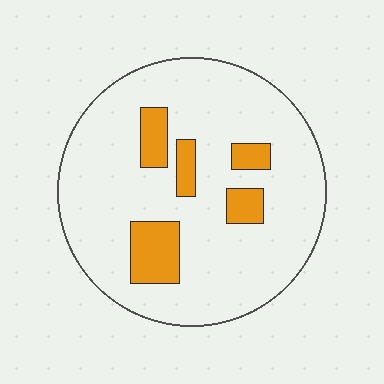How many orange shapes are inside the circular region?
5.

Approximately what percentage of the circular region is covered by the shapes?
Approximately 15%.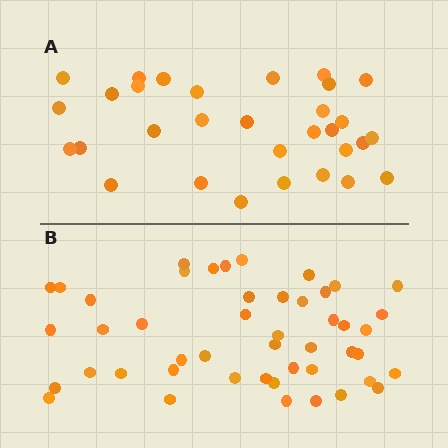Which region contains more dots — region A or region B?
Region B (the bottom region) has more dots.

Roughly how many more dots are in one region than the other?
Region B has approximately 15 more dots than region A.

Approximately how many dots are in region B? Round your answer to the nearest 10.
About 50 dots. (The exact count is 47, which rounds to 50.)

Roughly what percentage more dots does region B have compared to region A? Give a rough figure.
About 50% more.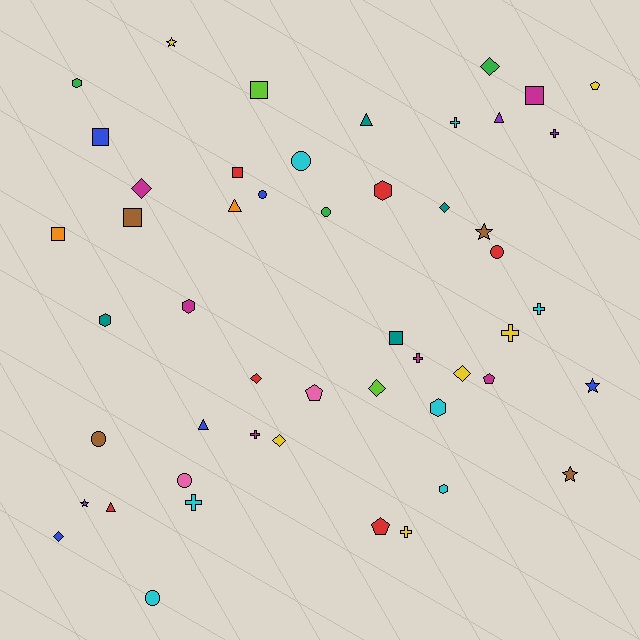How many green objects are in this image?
There are 3 green objects.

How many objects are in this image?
There are 50 objects.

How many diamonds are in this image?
There are 8 diamonds.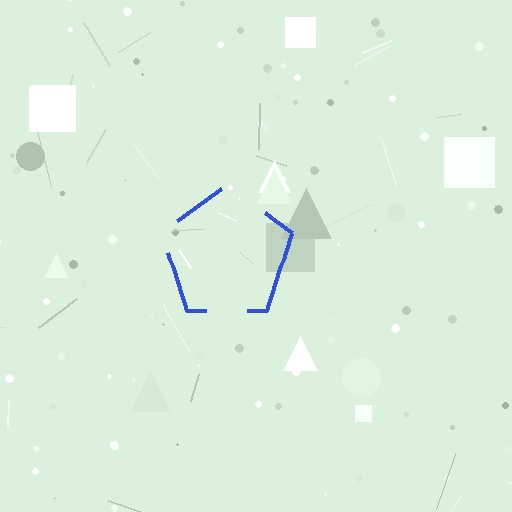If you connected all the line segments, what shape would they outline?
They would outline a pentagon.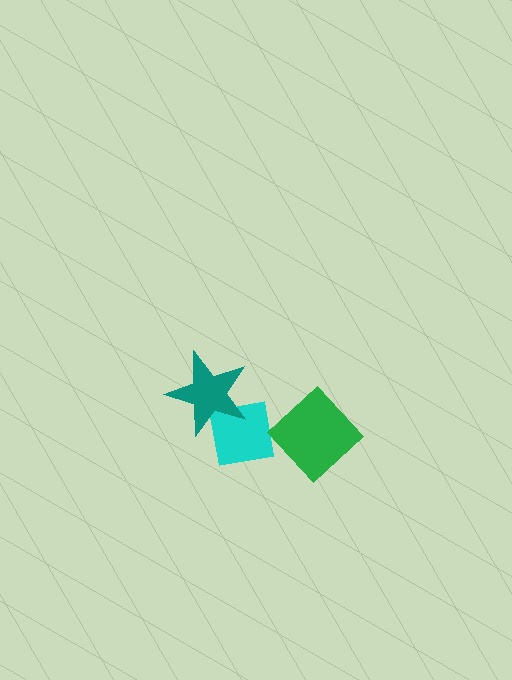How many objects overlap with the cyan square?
1 object overlaps with the cyan square.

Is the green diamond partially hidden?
No, no other shape covers it.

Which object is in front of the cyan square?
The teal star is in front of the cyan square.